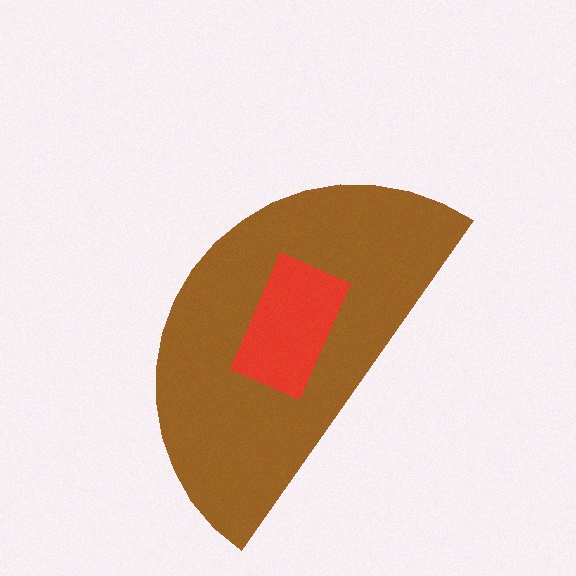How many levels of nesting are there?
2.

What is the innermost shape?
The red rectangle.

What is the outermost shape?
The brown semicircle.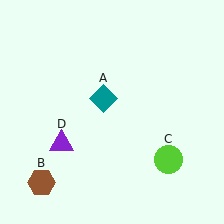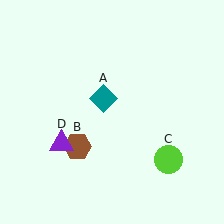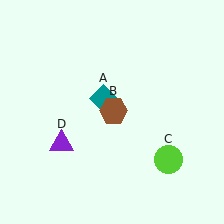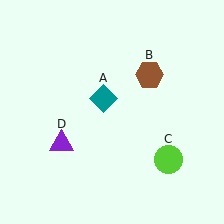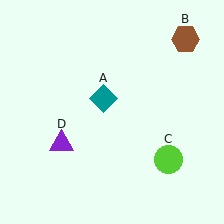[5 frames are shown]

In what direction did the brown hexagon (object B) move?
The brown hexagon (object B) moved up and to the right.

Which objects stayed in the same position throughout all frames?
Teal diamond (object A) and lime circle (object C) and purple triangle (object D) remained stationary.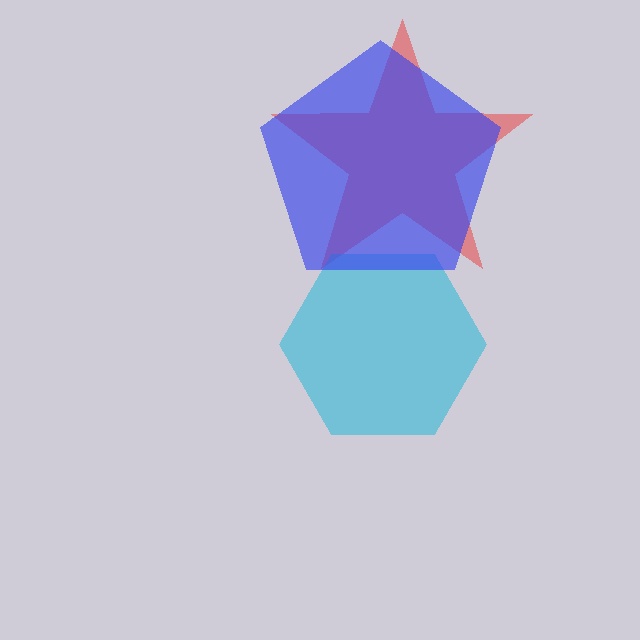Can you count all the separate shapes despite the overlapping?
Yes, there are 3 separate shapes.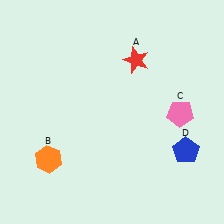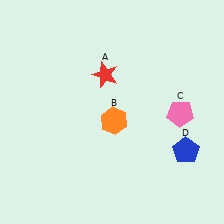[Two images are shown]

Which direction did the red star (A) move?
The red star (A) moved left.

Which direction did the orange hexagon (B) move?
The orange hexagon (B) moved right.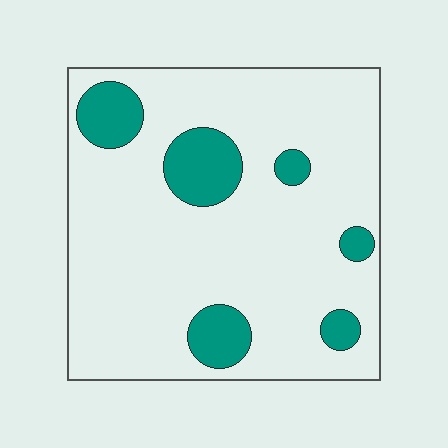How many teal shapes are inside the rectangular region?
6.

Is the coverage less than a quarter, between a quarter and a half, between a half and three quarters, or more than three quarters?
Less than a quarter.